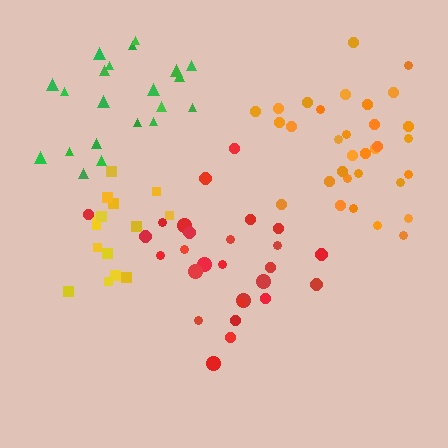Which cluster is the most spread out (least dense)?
Green.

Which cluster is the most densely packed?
Yellow.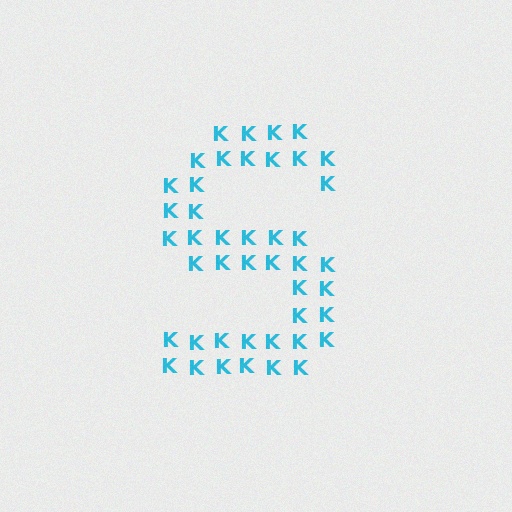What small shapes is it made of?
It is made of small letter K's.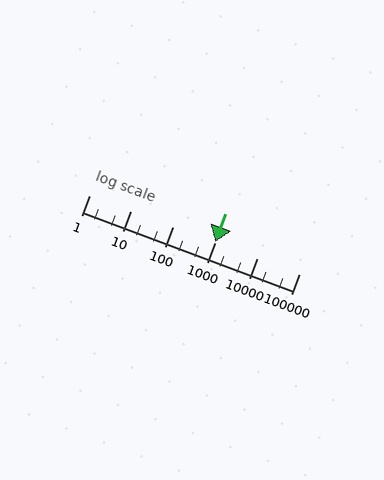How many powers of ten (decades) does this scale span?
The scale spans 5 decades, from 1 to 100000.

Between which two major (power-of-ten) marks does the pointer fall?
The pointer is between 100 and 1000.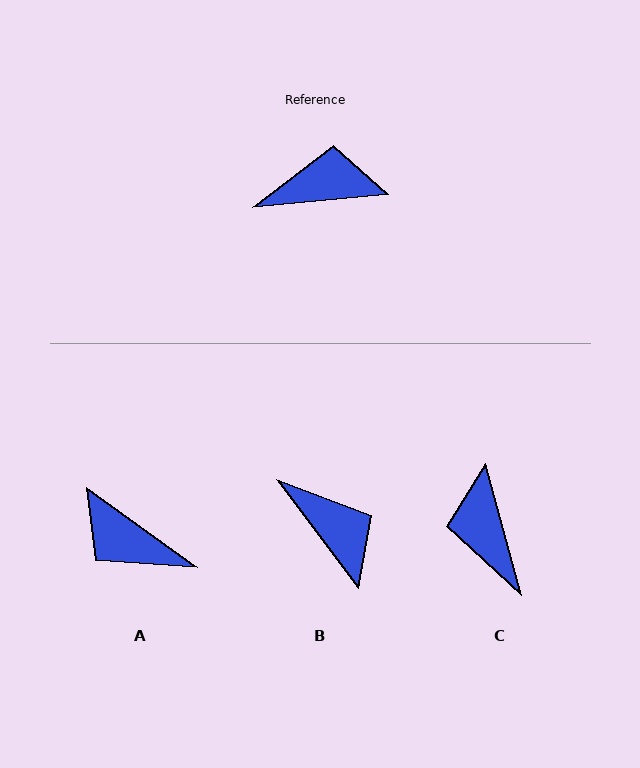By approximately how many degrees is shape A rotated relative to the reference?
Approximately 139 degrees counter-clockwise.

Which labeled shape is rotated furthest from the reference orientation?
A, about 139 degrees away.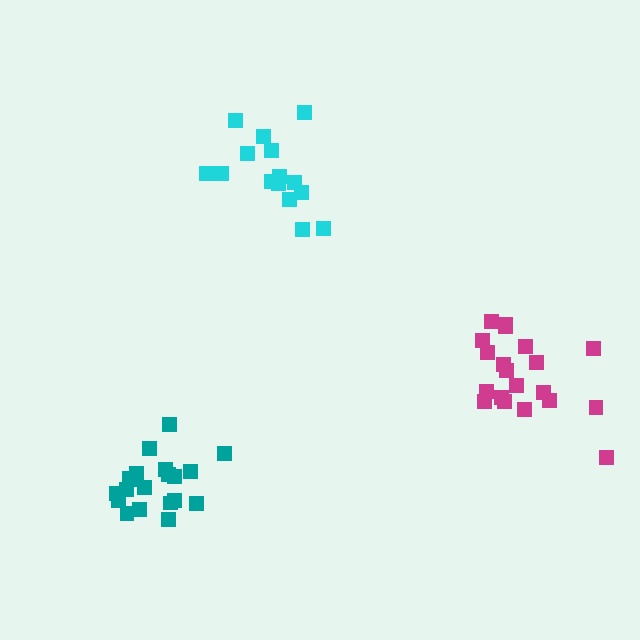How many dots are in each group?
Group 1: 15 dots, Group 2: 20 dots, Group 3: 20 dots (55 total).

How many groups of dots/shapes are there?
There are 3 groups.